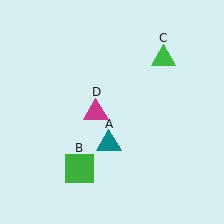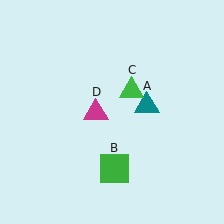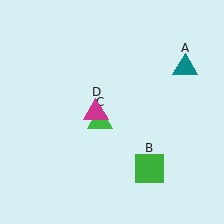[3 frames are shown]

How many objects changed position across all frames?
3 objects changed position: teal triangle (object A), green square (object B), green triangle (object C).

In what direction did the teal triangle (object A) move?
The teal triangle (object A) moved up and to the right.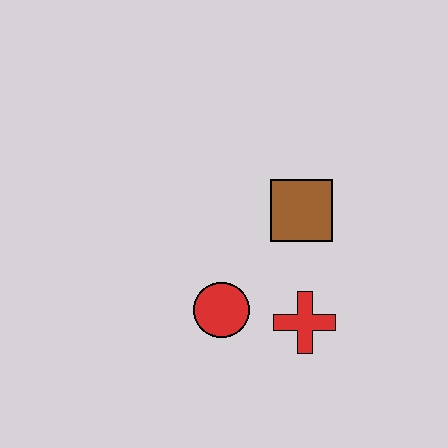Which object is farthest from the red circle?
The brown square is farthest from the red circle.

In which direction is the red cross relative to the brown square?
The red cross is below the brown square.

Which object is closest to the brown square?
The red cross is closest to the brown square.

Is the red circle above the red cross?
Yes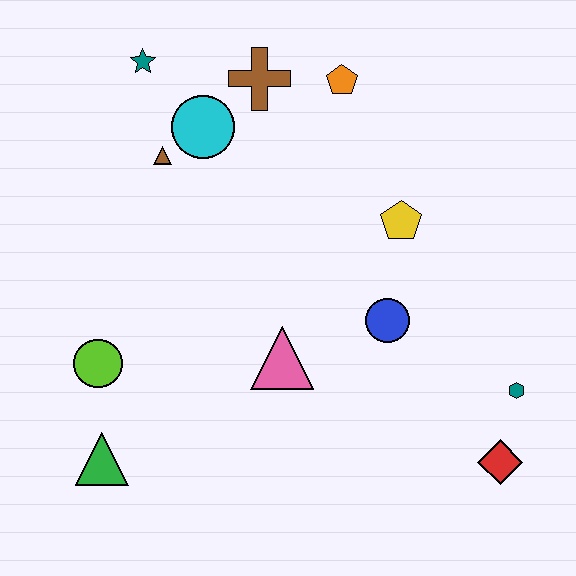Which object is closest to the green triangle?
The lime circle is closest to the green triangle.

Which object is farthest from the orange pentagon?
The green triangle is farthest from the orange pentagon.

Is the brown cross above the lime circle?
Yes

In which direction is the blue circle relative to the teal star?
The blue circle is below the teal star.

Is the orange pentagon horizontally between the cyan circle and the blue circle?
Yes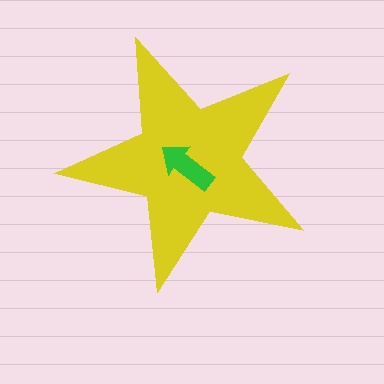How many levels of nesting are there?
2.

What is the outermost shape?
The yellow star.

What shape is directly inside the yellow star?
The green arrow.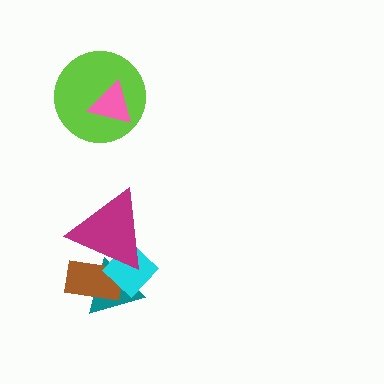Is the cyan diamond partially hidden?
Yes, it is partially covered by another shape.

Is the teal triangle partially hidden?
Yes, it is partially covered by another shape.